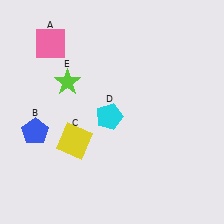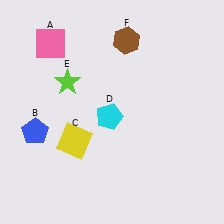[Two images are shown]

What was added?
A brown hexagon (F) was added in Image 2.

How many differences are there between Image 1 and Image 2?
There is 1 difference between the two images.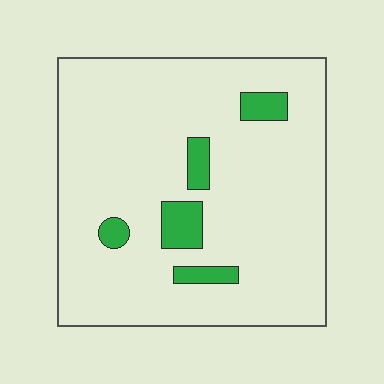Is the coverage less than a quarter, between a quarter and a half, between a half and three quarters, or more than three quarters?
Less than a quarter.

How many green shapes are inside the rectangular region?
5.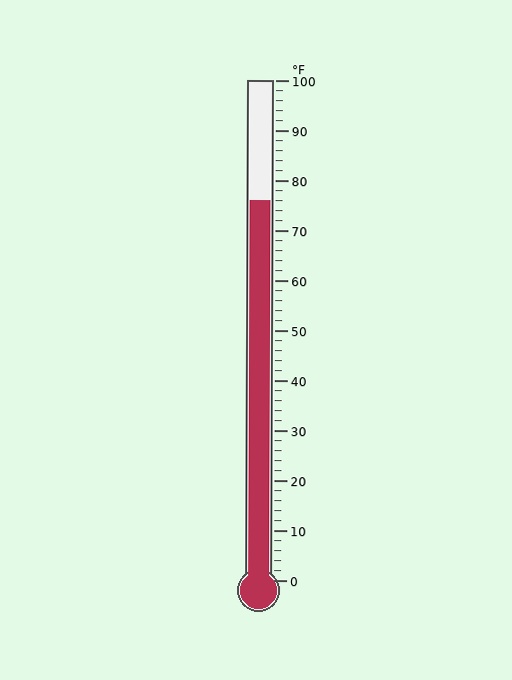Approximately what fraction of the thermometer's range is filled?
The thermometer is filled to approximately 75% of its range.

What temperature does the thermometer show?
The thermometer shows approximately 76°F.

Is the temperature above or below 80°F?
The temperature is below 80°F.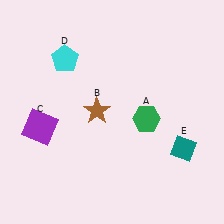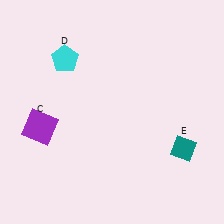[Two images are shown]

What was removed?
The brown star (B), the green hexagon (A) were removed in Image 2.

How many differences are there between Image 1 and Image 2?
There are 2 differences between the two images.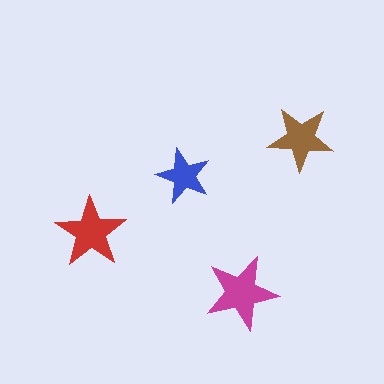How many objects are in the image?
There are 4 objects in the image.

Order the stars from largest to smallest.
the magenta one, the red one, the brown one, the blue one.